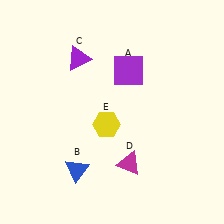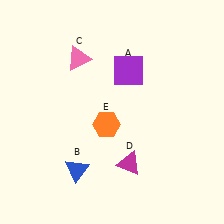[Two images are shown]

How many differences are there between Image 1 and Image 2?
There are 2 differences between the two images.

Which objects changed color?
C changed from purple to pink. E changed from yellow to orange.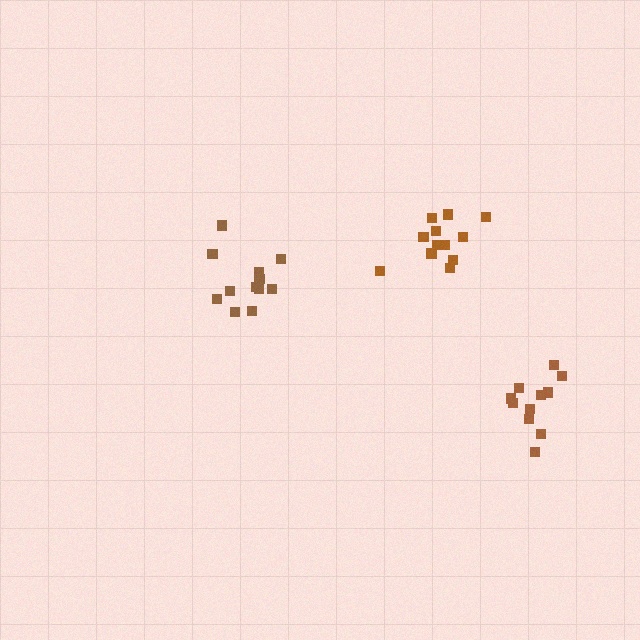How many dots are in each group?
Group 1: 12 dots, Group 2: 12 dots, Group 3: 11 dots (35 total).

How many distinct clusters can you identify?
There are 3 distinct clusters.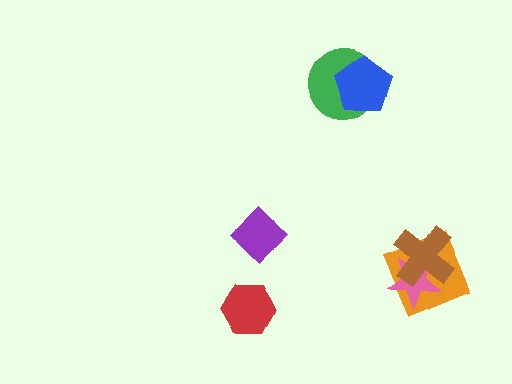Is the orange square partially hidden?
Yes, it is partially covered by another shape.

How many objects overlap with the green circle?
1 object overlaps with the green circle.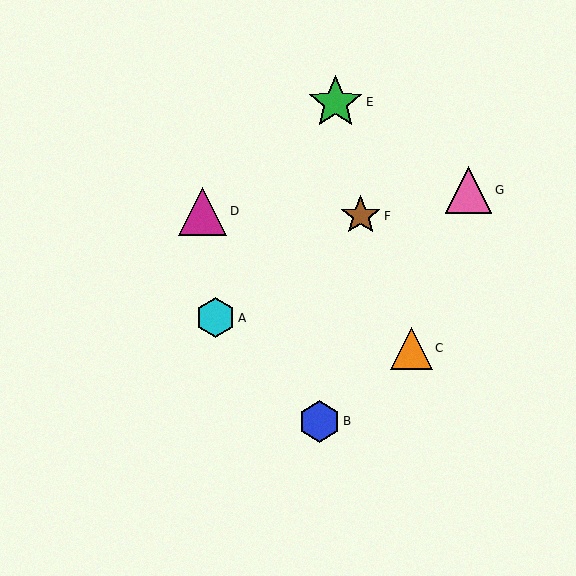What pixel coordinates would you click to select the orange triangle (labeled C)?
Click at (411, 348) to select the orange triangle C.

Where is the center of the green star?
The center of the green star is at (335, 102).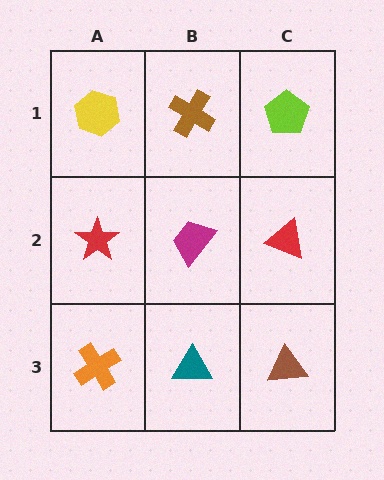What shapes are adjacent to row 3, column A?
A red star (row 2, column A), a teal triangle (row 3, column B).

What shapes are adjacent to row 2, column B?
A brown cross (row 1, column B), a teal triangle (row 3, column B), a red star (row 2, column A), a red triangle (row 2, column C).